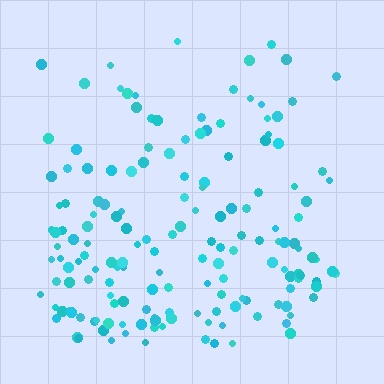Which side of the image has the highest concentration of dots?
The bottom.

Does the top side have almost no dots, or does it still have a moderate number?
Still a moderate number, just noticeably fewer than the bottom.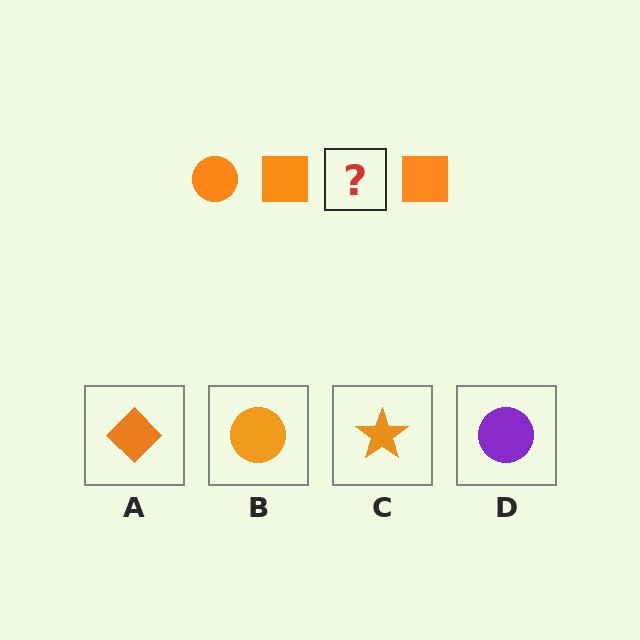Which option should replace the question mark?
Option B.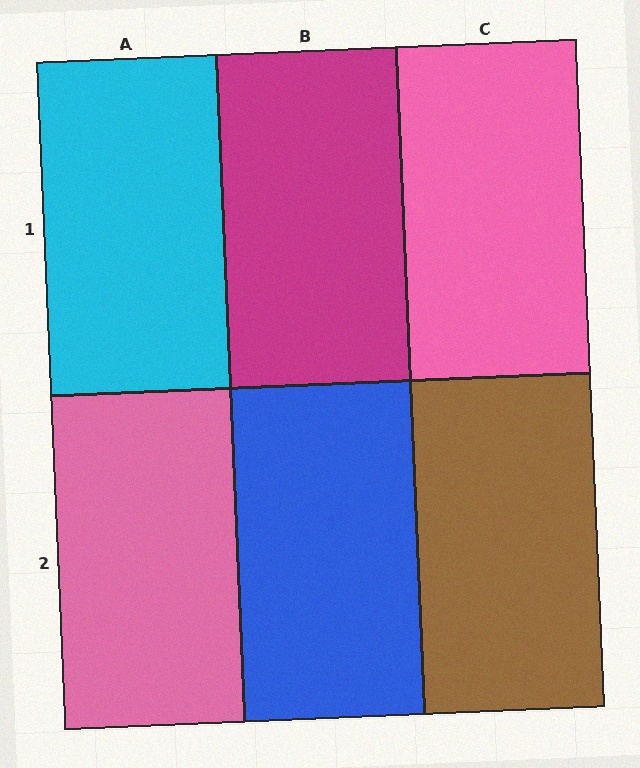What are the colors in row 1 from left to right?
Cyan, magenta, pink.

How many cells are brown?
1 cell is brown.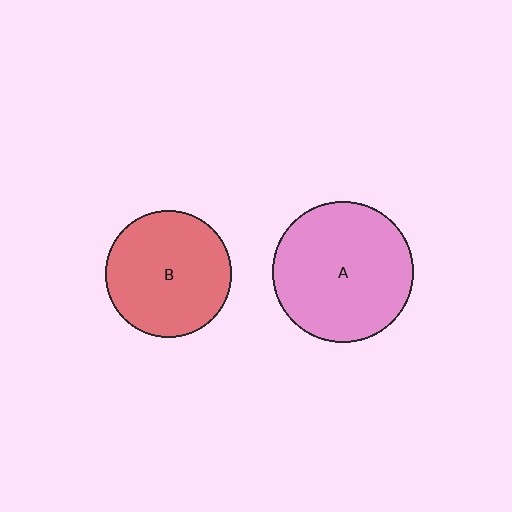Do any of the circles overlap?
No, none of the circles overlap.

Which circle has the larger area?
Circle A (pink).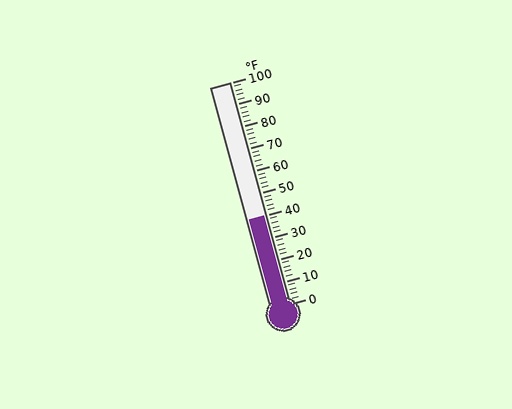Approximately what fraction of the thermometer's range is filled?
The thermometer is filled to approximately 40% of its range.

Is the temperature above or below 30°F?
The temperature is above 30°F.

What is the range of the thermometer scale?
The thermometer scale ranges from 0°F to 100°F.